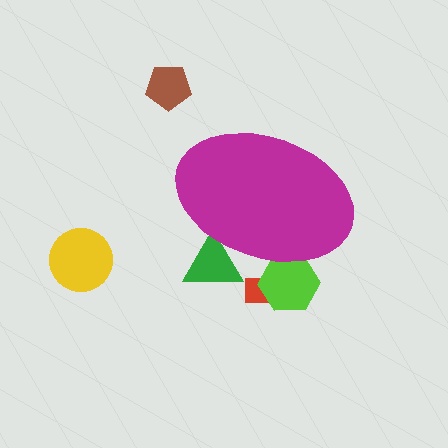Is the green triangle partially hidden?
Yes, the green triangle is partially hidden behind the magenta ellipse.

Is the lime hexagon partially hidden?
Yes, the lime hexagon is partially hidden behind the magenta ellipse.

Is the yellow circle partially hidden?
No, the yellow circle is fully visible.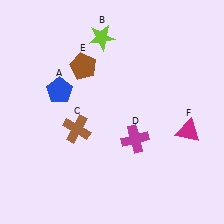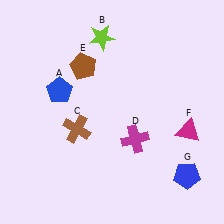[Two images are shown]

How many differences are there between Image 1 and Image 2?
There is 1 difference between the two images.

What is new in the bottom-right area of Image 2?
A blue pentagon (G) was added in the bottom-right area of Image 2.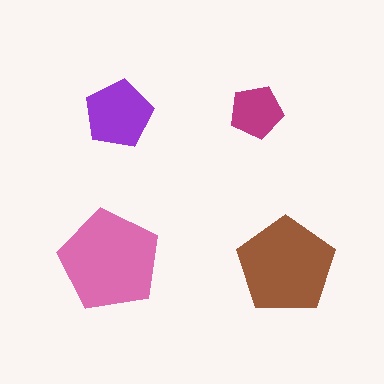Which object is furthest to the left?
The pink pentagon is leftmost.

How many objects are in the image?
There are 4 objects in the image.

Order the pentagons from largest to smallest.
the pink one, the brown one, the purple one, the magenta one.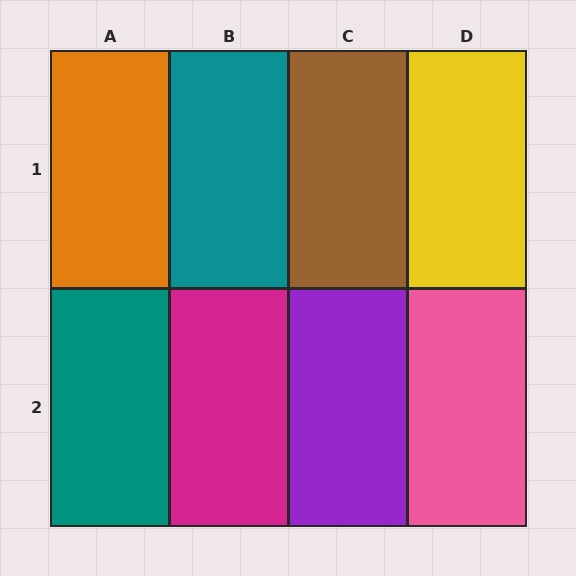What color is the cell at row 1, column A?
Orange.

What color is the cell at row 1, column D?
Yellow.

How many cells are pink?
1 cell is pink.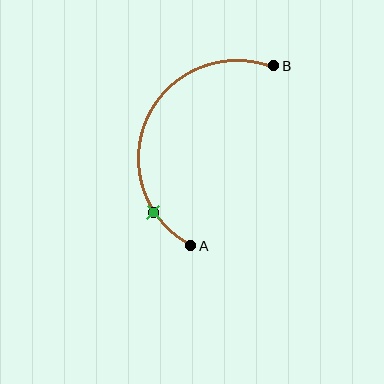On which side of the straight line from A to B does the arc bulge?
The arc bulges to the left of the straight line connecting A and B.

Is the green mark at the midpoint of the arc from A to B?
No. The green mark lies on the arc but is closer to endpoint A. The arc midpoint would be at the point on the curve equidistant along the arc from both A and B.